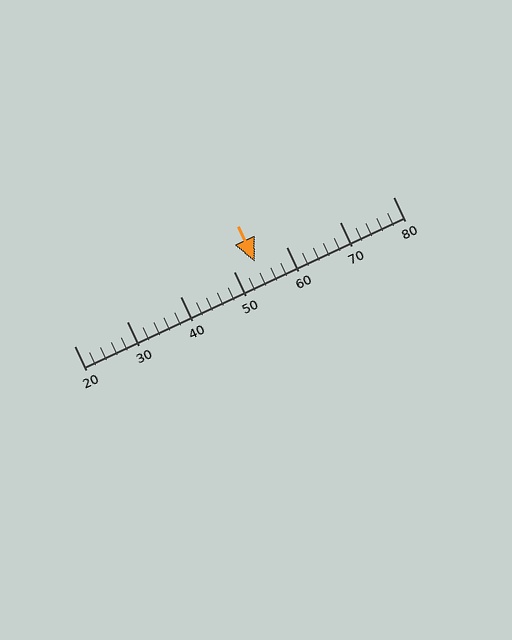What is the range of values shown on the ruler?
The ruler shows values from 20 to 80.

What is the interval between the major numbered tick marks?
The major tick marks are spaced 10 units apart.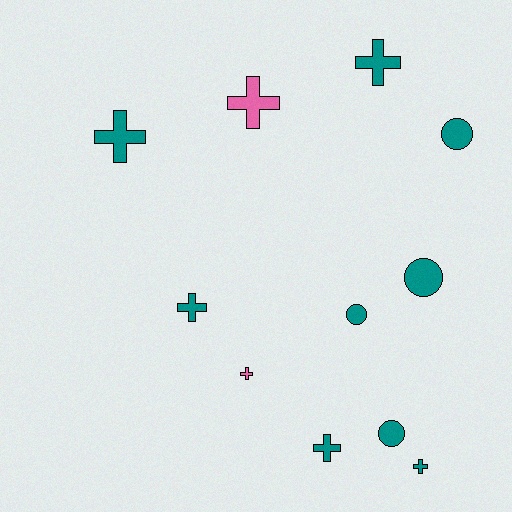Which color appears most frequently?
Teal, with 9 objects.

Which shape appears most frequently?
Cross, with 7 objects.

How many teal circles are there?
There are 4 teal circles.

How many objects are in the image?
There are 11 objects.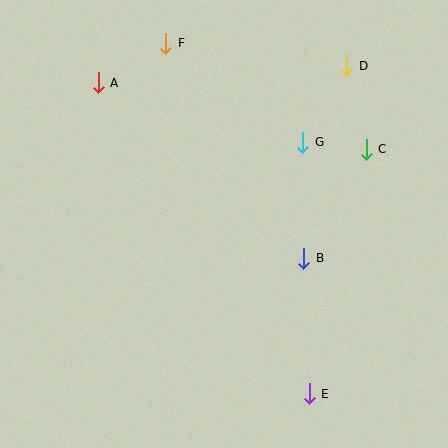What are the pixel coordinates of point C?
Point C is at (366, 149).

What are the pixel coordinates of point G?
Point G is at (303, 142).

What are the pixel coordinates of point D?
Point D is at (347, 66).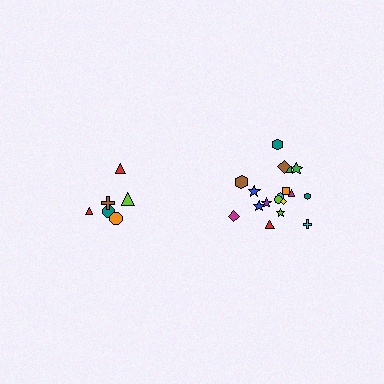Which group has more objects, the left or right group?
The right group.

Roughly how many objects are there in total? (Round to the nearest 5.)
Roughly 25 objects in total.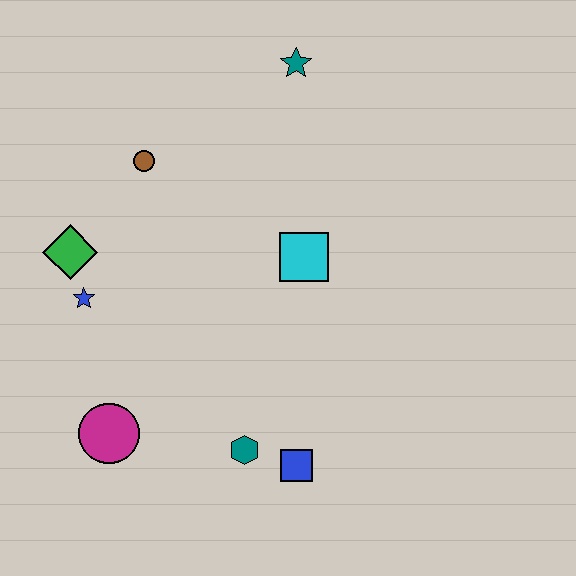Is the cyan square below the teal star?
Yes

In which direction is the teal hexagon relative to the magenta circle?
The teal hexagon is to the right of the magenta circle.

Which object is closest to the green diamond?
The blue star is closest to the green diamond.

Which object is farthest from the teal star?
The magenta circle is farthest from the teal star.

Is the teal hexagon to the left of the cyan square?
Yes